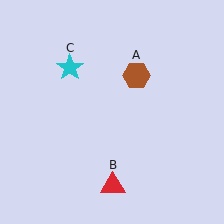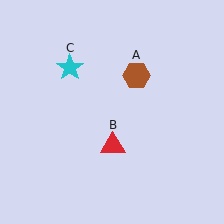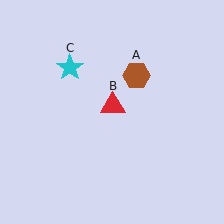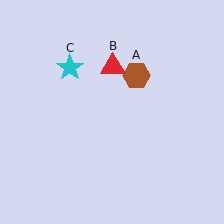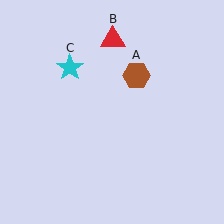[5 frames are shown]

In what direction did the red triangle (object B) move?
The red triangle (object B) moved up.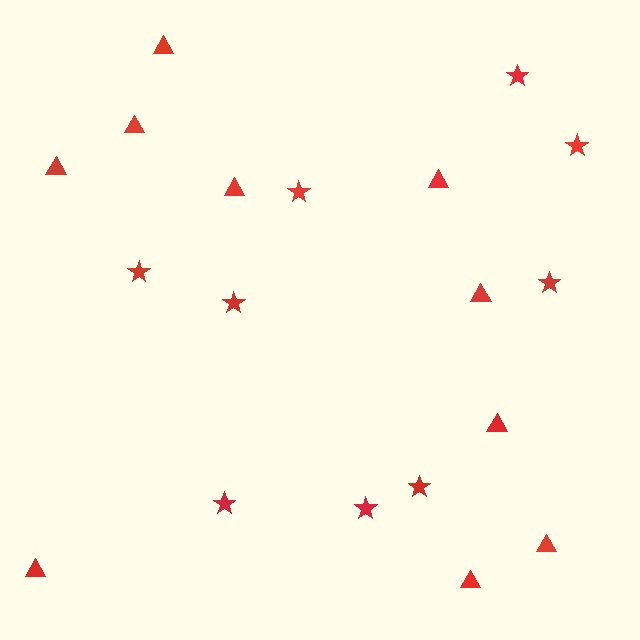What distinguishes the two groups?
There are 2 groups: one group of triangles (10) and one group of stars (9).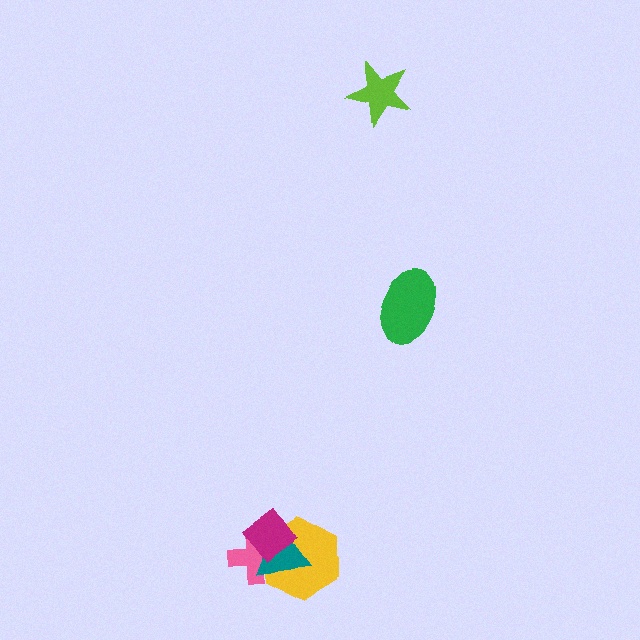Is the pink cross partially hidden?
Yes, it is partially covered by another shape.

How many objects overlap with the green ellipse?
0 objects overlap with the green ellipse.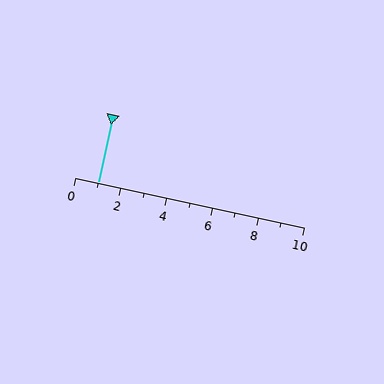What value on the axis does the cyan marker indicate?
The marker indicates approximately 1.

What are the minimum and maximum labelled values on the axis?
The axis runs from 0 to 10.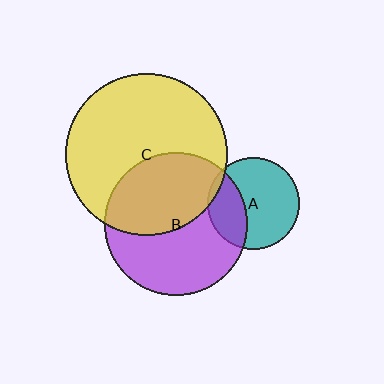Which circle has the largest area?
Circle C (yellow).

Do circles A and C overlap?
Yes.